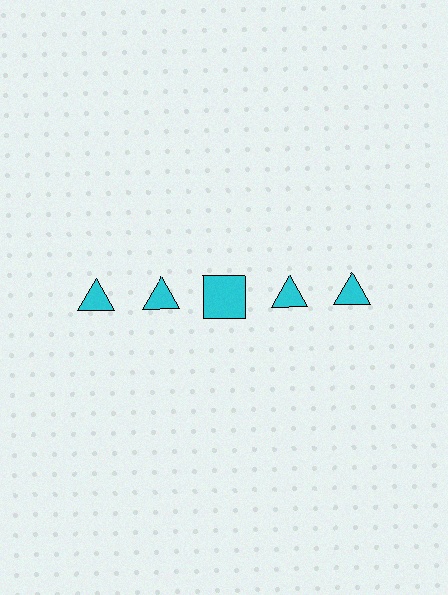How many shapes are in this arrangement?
There are 5 shapes arranged in a grid pattern.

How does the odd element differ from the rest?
It has a different shape: square instead of triangle.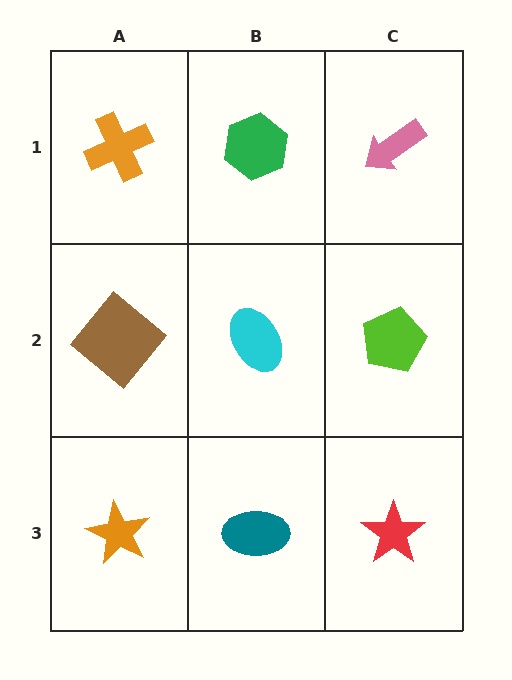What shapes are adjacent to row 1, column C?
A lime pentagon (row 2, column C), a green hexagon (row 1, column B).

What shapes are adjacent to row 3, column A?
A brown diamond (row 2, column A), a teal ellipse (row 3, column B).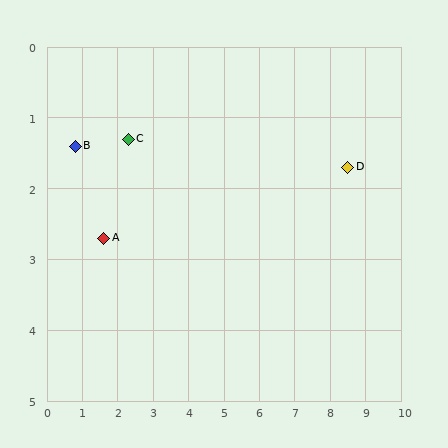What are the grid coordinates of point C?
Point C is at approximately (2.3, 1.3).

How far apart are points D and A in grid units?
Points D and A are about 7.0 grid units apart.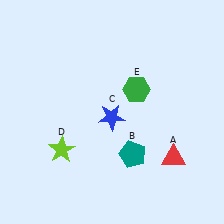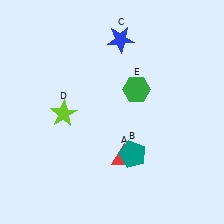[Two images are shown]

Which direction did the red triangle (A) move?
The red triangle (A) moved left.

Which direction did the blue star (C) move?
The blue star (C) moved up.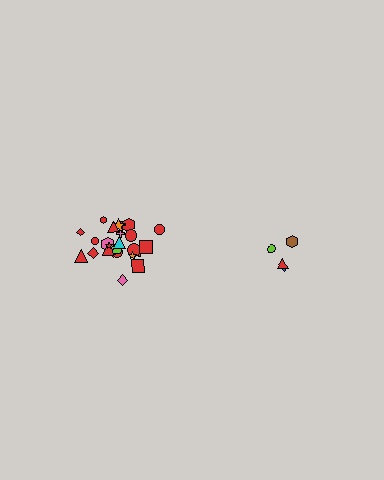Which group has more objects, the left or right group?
The left group.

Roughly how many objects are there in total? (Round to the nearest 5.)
Roughly 30 objects in total.